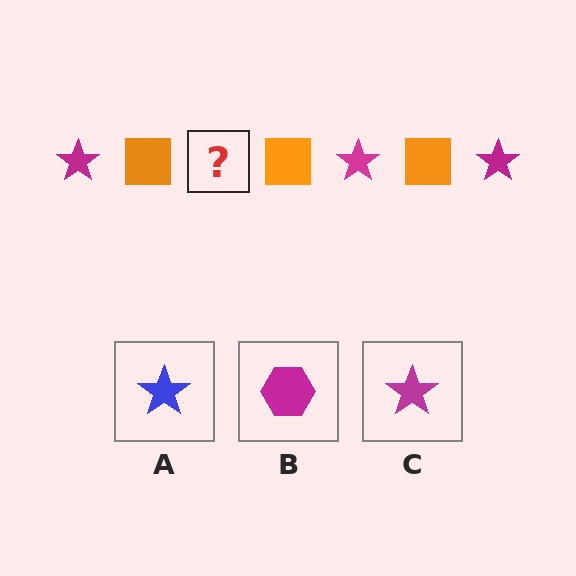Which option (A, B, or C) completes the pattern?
C.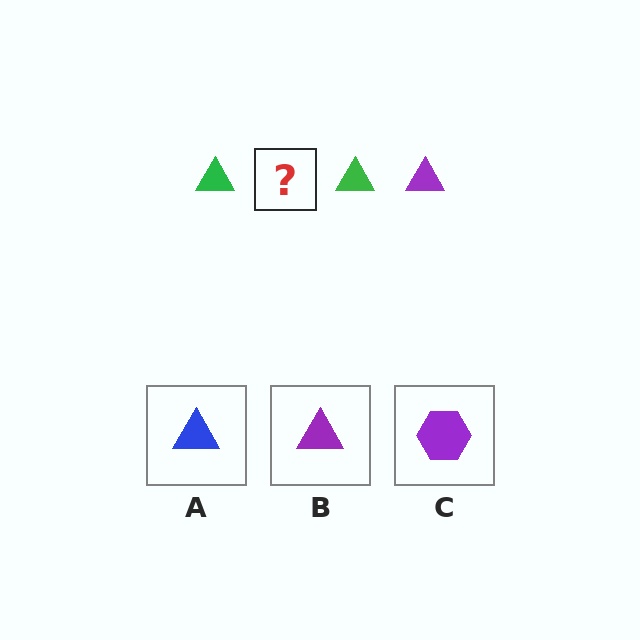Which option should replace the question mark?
Option B.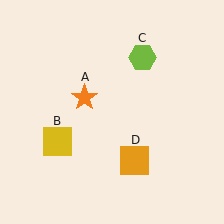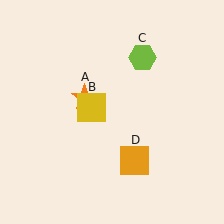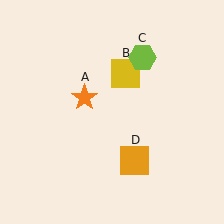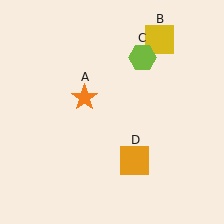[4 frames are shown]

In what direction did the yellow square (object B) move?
The yellow square (object B) moved up and to the right.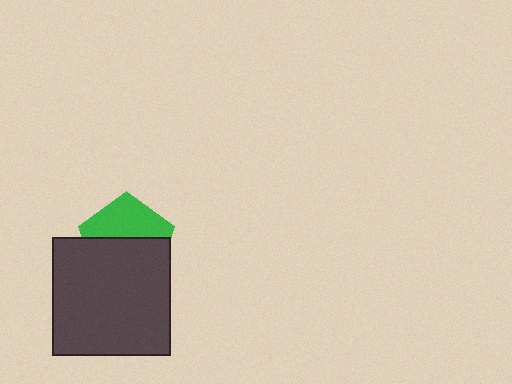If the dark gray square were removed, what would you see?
You would see the complete green pentagon.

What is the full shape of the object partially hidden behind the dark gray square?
The partially hidden object is a green pentagon.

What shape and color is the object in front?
The object in front is a dark gray square.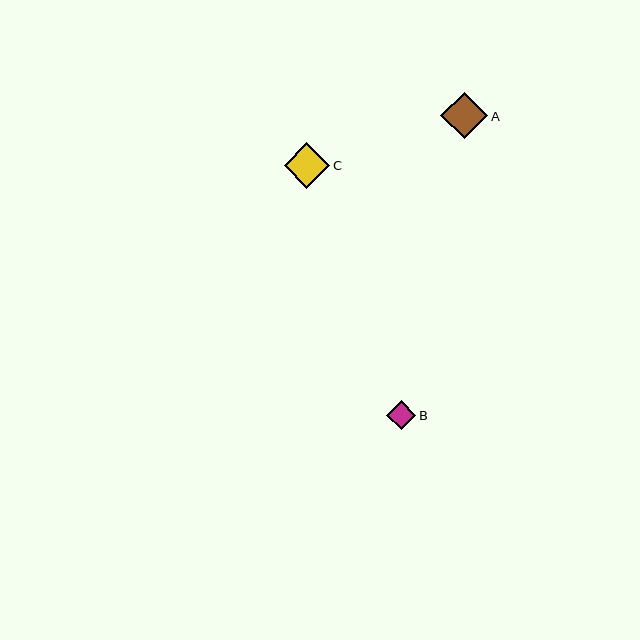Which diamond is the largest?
Diamond A is the largest with a size of approximately 47 pixels.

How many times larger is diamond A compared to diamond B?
Diamond A is approximately 1.6 times the size of diamond B.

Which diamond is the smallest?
Diamond B is the smallest with a size of approximately 29 pixels.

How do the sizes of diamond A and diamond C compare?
Diamond A and diamond C are approximately the same size.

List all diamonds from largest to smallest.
From largest to smallest: A, C, B.